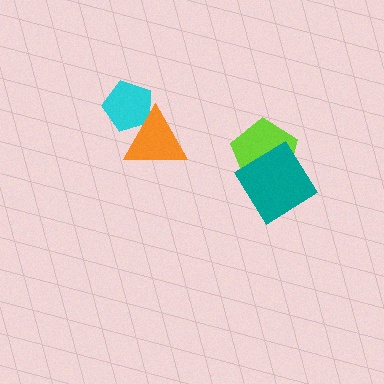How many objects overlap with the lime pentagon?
1 object overlaps with the lime pentagon.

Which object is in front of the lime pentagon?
The teal diamond is in front of the lime pentagon.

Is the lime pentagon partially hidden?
Yes, it is partially covered by another shape.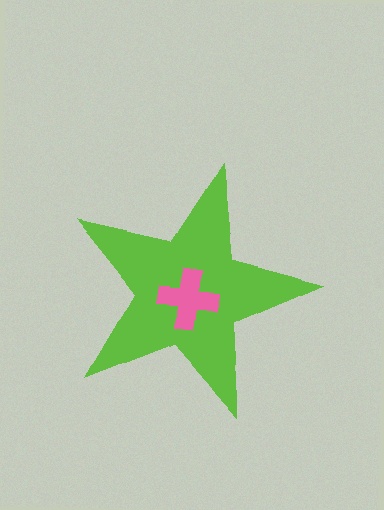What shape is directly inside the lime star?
The pink cross.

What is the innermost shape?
The pink cross.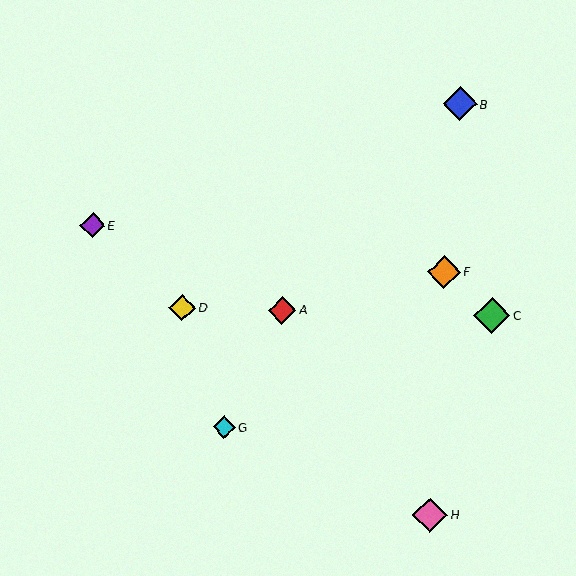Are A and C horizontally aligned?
Yes, both are at y≈310.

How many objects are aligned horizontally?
3 objects (A, C, D) are aligned horizontally.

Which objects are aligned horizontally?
Objects A, C, D are aligned horizontally.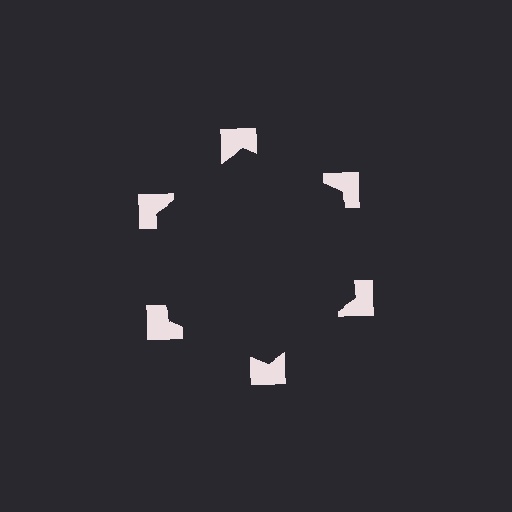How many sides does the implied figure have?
6 sides.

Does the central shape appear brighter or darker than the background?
It typically appears slightly darker than the background, even though no actual brightness change is drawn.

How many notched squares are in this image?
There are 6 — one at each vertex of the illusory hexagon.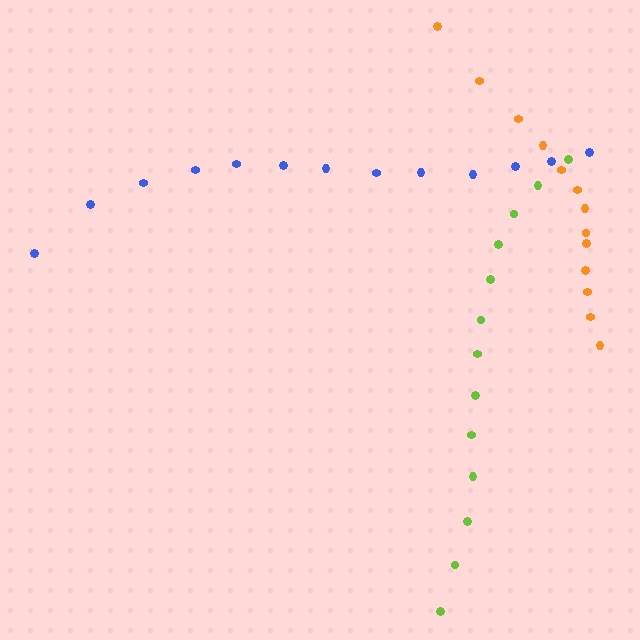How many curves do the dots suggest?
There are 3 distinct paths.